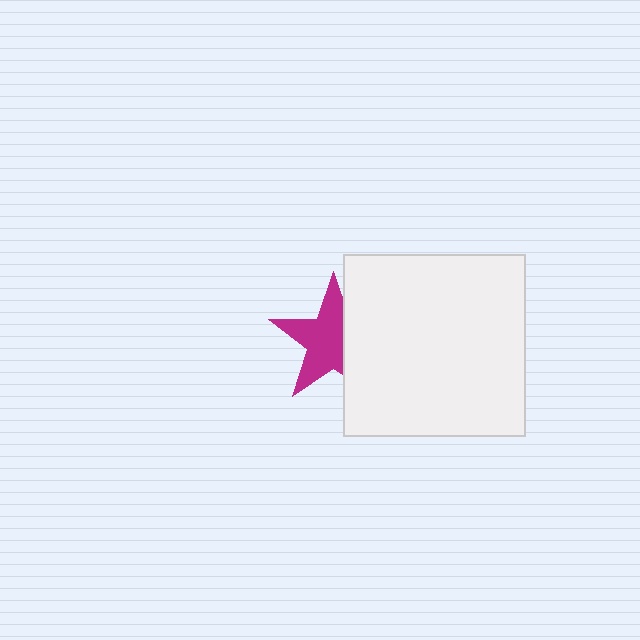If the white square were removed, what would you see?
You would see the complete magenta star.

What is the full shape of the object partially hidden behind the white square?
The partially hidden object is a magenta star.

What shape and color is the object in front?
The object in front is a white square.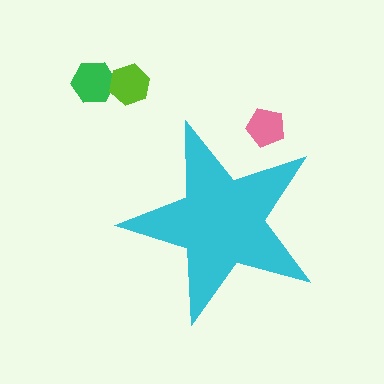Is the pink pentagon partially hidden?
Yes, the pink pentagon is partially hidden behind the cyan star.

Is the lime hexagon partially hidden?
No, the lime hexagon is fully visible.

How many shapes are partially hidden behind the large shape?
1 shape is partially hidden.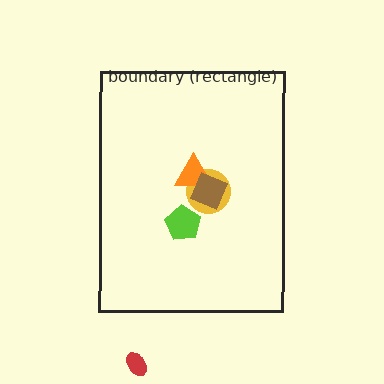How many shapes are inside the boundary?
4 inside, 1 outside.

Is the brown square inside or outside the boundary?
Inside.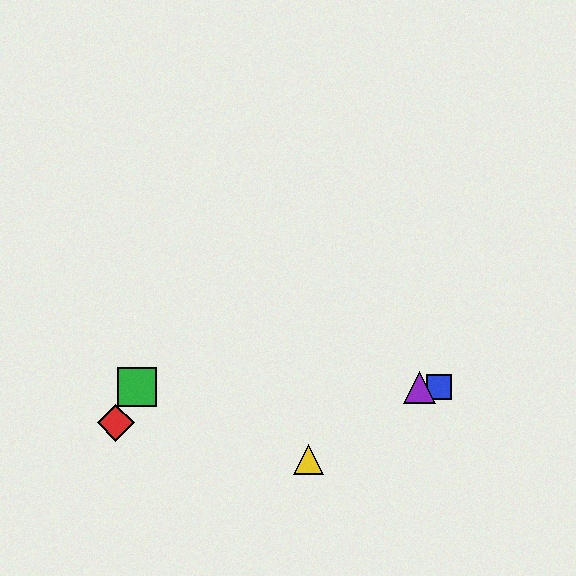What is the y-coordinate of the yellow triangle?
The yellow triangle is at y≈460.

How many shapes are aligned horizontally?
3 shapes (the blue square, the green square, the purple triangle) are aligned horizontally.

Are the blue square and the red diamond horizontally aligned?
No, the blue square is at y≈388 and the red diamond is at y≈422.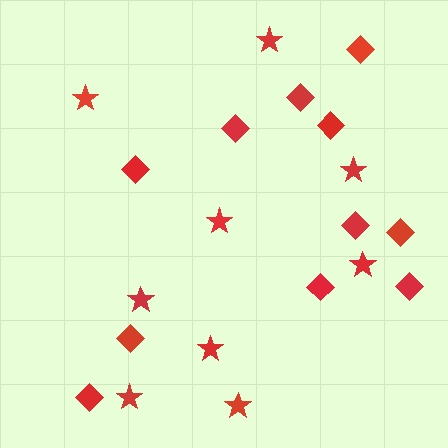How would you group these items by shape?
There are 2 groups: one group of stars (9) and one group of diamonds (11).